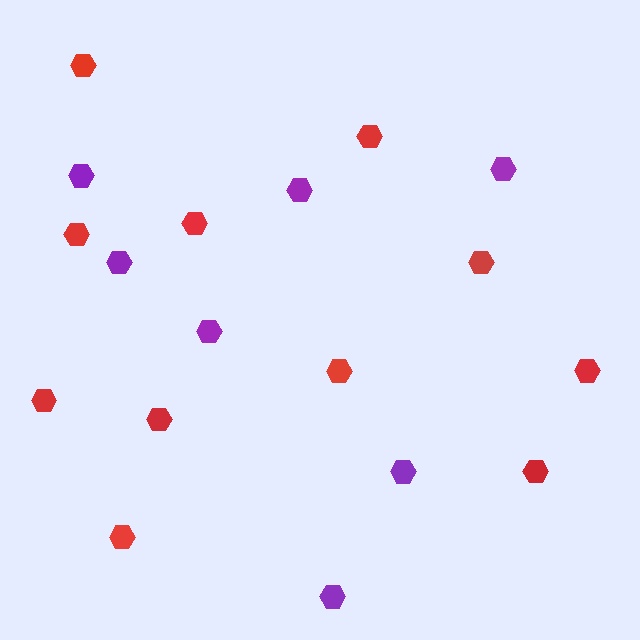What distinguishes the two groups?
There are 2 groups: one group of purple hexagons (7) and one group of red hexagons (11).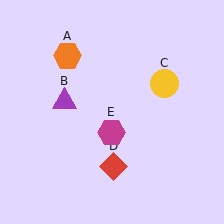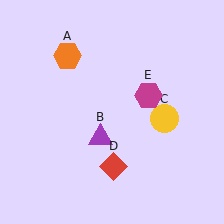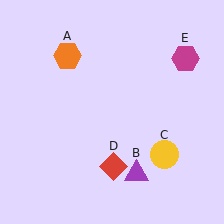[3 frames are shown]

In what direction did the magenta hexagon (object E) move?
The magenta hexagon (object E) moved up and to the right.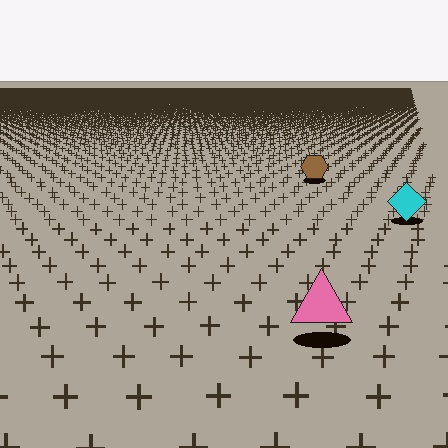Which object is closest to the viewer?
The pink triangle is closest. The texture marks near it are larger and more spread out.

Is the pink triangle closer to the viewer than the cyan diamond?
Yes. The pink triangle is closer — you can tell from the texture gradient: the ground texture is coarser near it.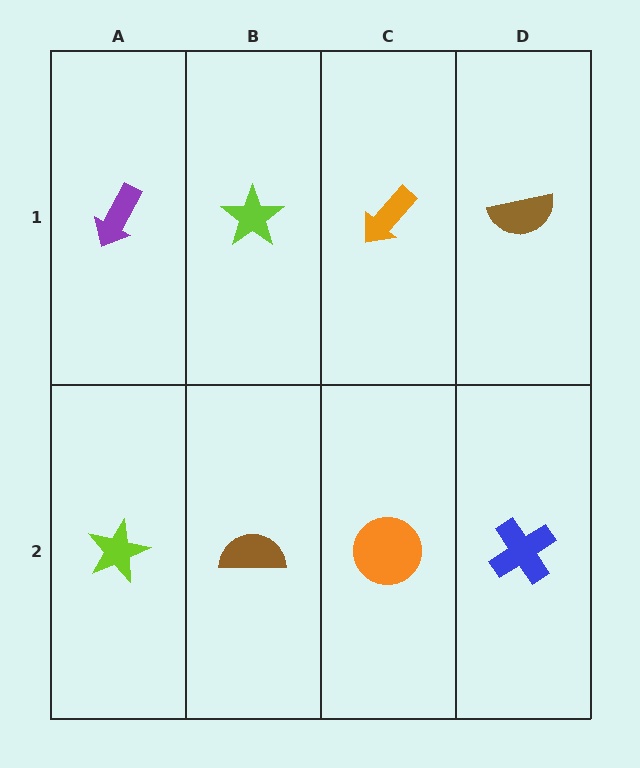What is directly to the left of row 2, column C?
A brown semicircle.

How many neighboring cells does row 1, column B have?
3.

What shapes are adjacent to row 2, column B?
A lime star (row 1, column B), a lime star (row 2, column A), an orange circle (row 2, column C).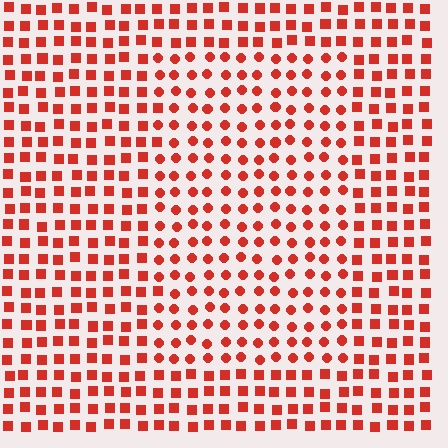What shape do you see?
I see a rectangle.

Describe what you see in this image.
The image is filled with small red elements arranged in a uniform grid. A rectangle-shaped region contains circles, while the surrounding area contains squares. The boundary is defined purely by the change in element shape.